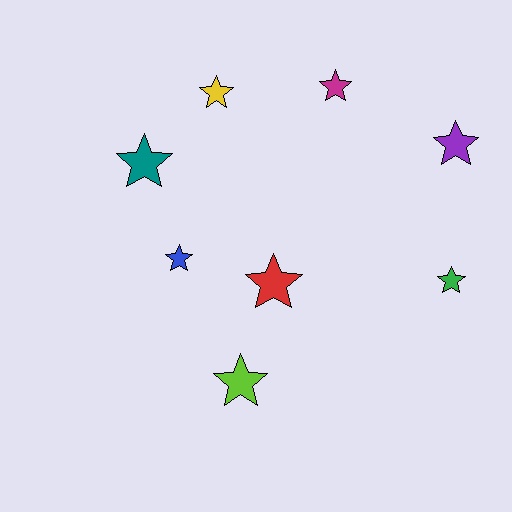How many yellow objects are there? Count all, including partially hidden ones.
There is 1 yellow object.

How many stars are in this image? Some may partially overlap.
There are 8 stars.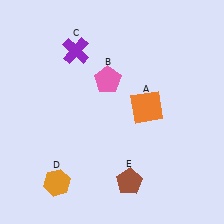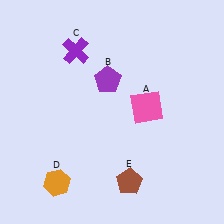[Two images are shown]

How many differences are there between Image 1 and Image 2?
There are 2 differences between the two images.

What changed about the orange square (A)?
In Image 1, A is orange. In Image 2, it changed to pink.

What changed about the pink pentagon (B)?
In Image 1, B is pink. In Image 2, it changed to purple.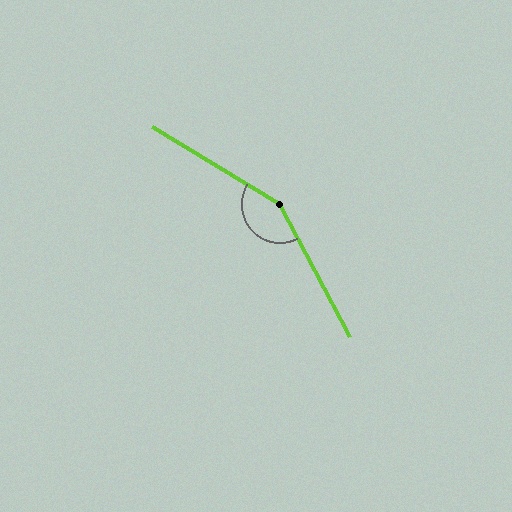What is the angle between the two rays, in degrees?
Approximately 149 degrees.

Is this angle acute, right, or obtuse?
It is obtuse.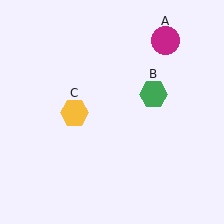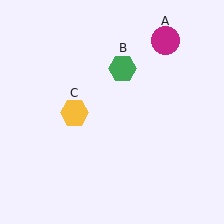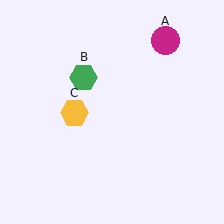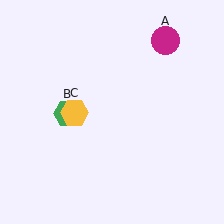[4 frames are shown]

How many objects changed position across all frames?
1 object changed position: green hexagon (object B).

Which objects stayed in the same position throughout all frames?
Magenta circle (object A) and yellow hexagon (object C) remained stationary.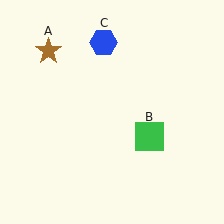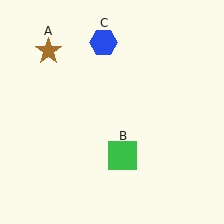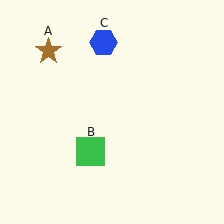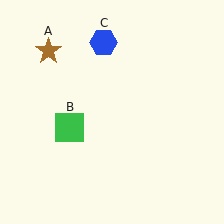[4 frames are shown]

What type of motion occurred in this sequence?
The green square (object B) rotated clockwise around the center of the scene.